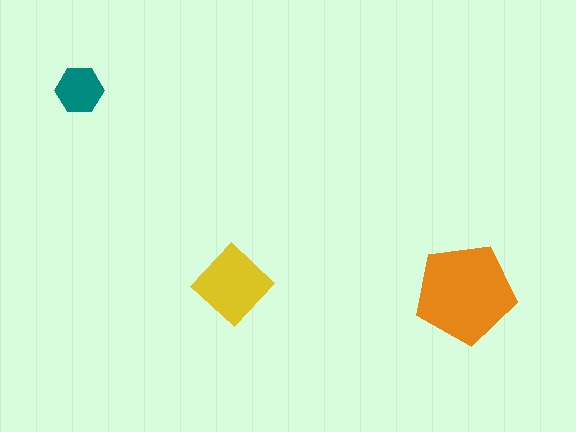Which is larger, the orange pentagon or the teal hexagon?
The orange pentagon.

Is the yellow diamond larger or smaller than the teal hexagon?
Larger.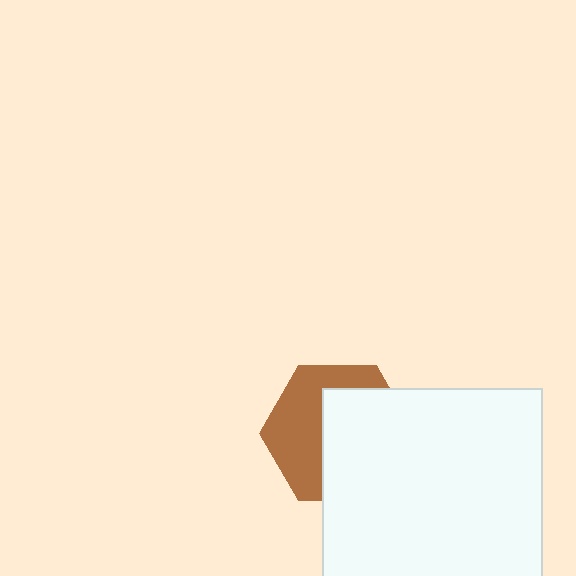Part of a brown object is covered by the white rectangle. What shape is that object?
It is a hexagon.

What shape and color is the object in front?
The object in front is a white rectangle.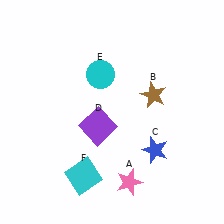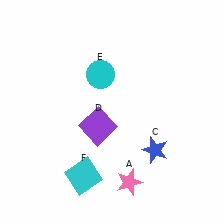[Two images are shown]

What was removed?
The brown star (B) was removed in Image 2.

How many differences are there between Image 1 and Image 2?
There is 1 difference between the two images.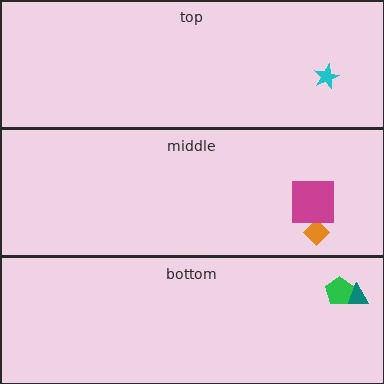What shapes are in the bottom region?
The teal triangle, the green pentagon.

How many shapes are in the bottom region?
2.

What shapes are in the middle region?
The orange diamond, the magenta square.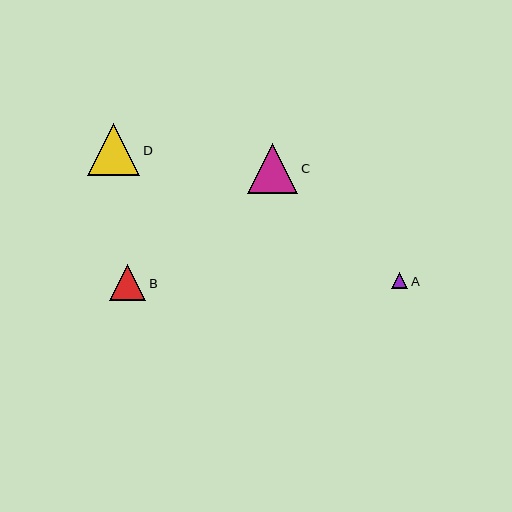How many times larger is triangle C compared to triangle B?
Triangle C is approximately 1.4 times the size of triangle B.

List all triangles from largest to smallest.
From largest to smallest: D, C, B, A.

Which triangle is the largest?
Triangle D is the largest with a size of approximately 52 pixels.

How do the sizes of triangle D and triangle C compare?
Triangle D and triangle C are approximately the same size.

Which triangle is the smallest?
Triangle A is the smallest with a size of approximately 16 pixels.